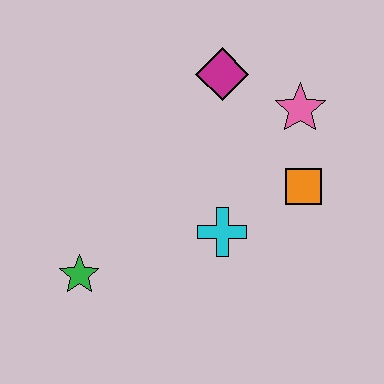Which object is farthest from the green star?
The pink star is farthest from the green star.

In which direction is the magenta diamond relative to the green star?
The magenta diamond is above the green star.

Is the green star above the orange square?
No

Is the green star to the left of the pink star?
Yes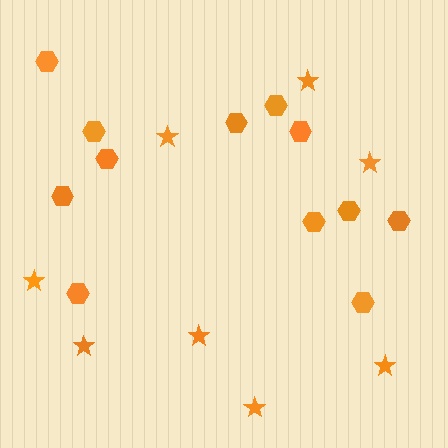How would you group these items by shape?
There are 2 groups: one group of stars (8) and one group of hexagons (12).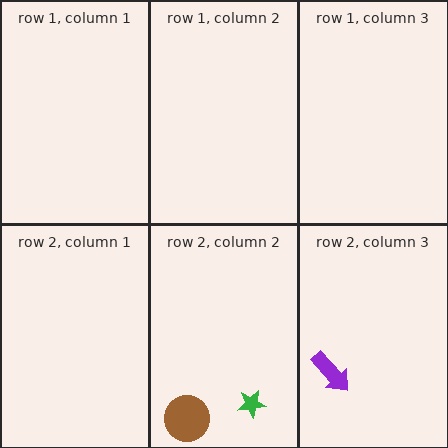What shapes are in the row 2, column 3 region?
The purple arrow.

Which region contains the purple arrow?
The row 2, column 3 region.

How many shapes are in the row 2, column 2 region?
2.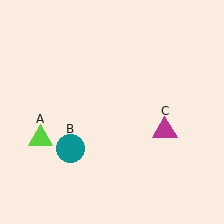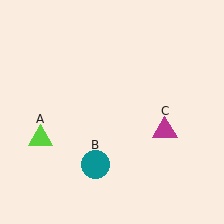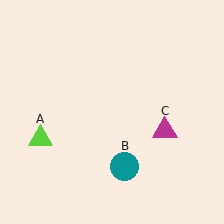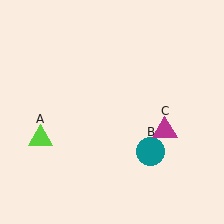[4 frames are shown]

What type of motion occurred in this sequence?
The teal circle (object B) rotated counterclockwise around the center of the scene.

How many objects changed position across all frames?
1 object changed position: teal circle (object B).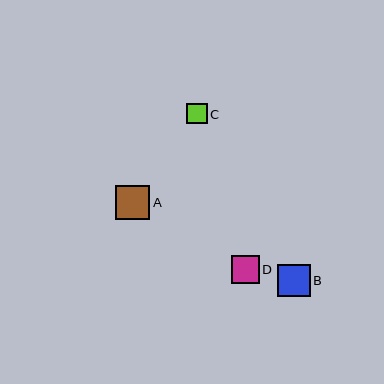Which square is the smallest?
Square C is the smallest with a size of approximately 21 pixels.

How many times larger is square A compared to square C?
Square A is approximately 1.7 times the size of square C.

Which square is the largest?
Square A is the largest with a size of approximately 34 pixels.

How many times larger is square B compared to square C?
Square B is approximately 1.6 times the size of square C.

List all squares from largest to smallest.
From largest to smallest: A, B, D, C.